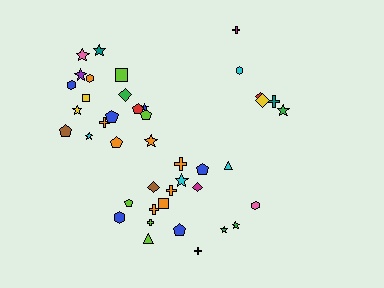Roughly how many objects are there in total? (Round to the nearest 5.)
Roughly 40 objects in total.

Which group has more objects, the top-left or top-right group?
The top-left group.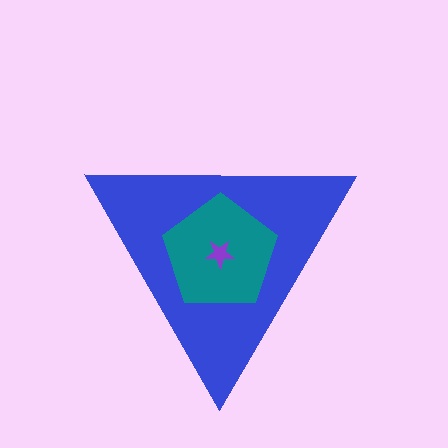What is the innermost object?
The purple star.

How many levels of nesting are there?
3.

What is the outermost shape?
The blue triangle.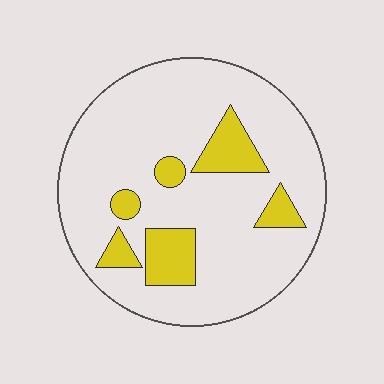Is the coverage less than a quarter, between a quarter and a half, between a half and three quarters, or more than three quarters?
Less than a quarter.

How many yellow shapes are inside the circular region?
6.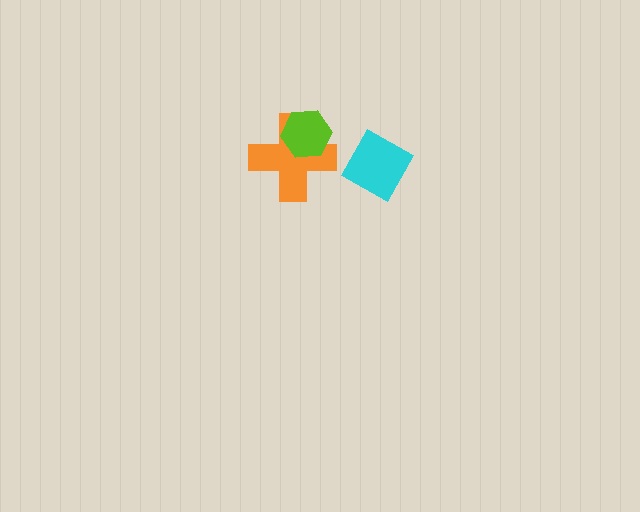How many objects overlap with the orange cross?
1 object overlaps with the orange cross.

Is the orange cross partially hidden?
Yes, it is partially covered by another shape.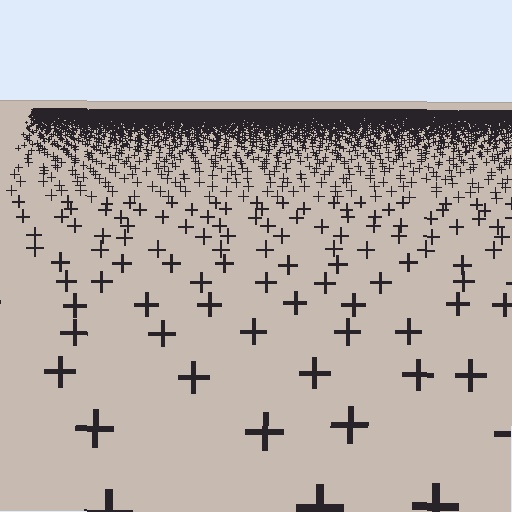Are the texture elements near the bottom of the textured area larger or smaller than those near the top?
Larger. Near the bottom, elements are closer to the viewer and appear at a bigger on-screen size.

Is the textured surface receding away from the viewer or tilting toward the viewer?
The surface is receding away from the viewer. Texture elements get smaller and denser toward the top.